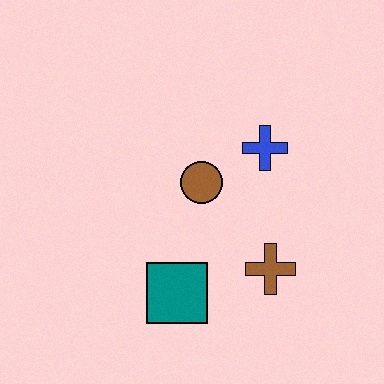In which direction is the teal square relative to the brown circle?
The teal square is below the brown circle.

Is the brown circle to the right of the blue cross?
No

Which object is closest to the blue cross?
The brown circle is closest to the blue cross.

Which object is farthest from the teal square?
The blue cross is farthest from the teal square.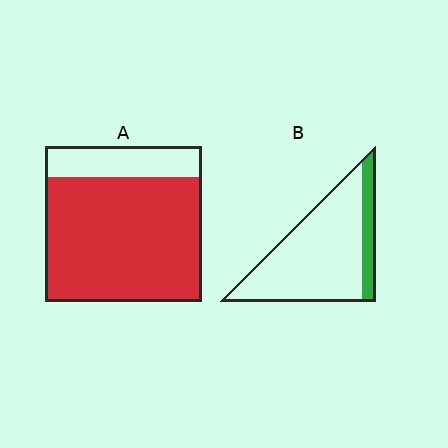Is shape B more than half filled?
No.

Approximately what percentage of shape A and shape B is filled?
A is approximately 80% and B is approximately 15%.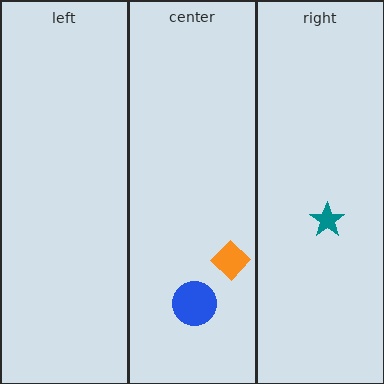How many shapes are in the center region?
2.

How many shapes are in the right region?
1.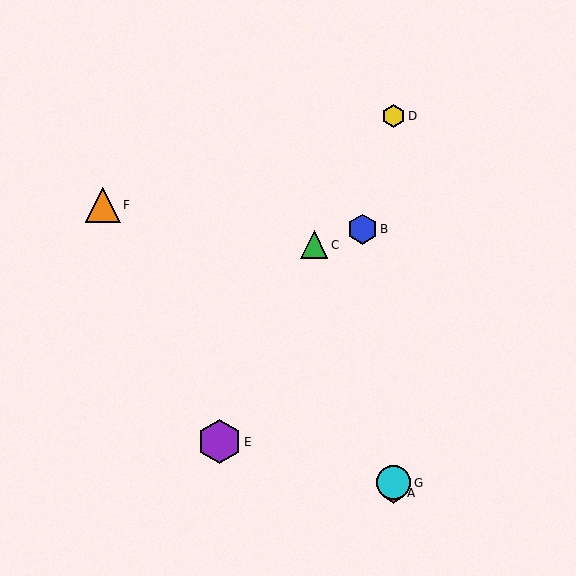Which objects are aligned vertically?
Objects A, D, G are aligned vertically.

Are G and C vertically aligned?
No, G is at x≈394 and C is at x≈314.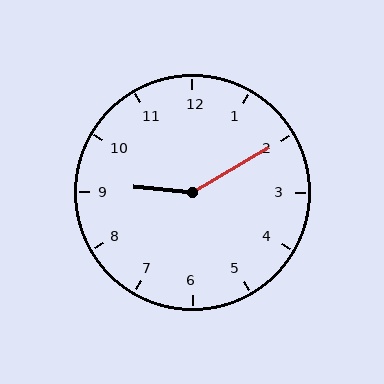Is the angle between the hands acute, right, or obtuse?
It is obtuse.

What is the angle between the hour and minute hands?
Approximately 145 degrees.